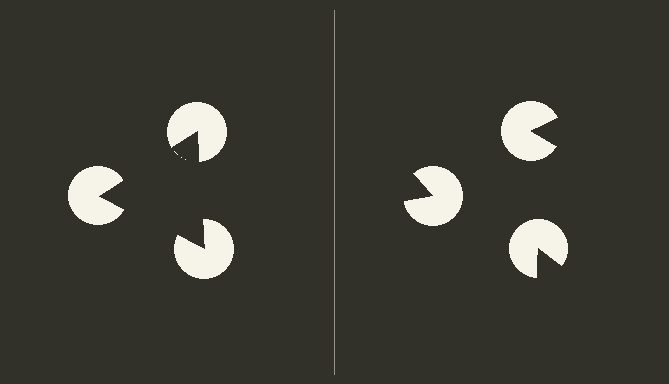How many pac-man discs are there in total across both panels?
6 — 3 on each side.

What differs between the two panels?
The pac-man discs are positioned identically on both sides; only the wedge orientations differ. On the left they align to a triangle; on the right they are misaligned.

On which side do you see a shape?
An illusory triangle appears on the left side. On the right side the wedge cuts are rotated, so no coherent shape forms.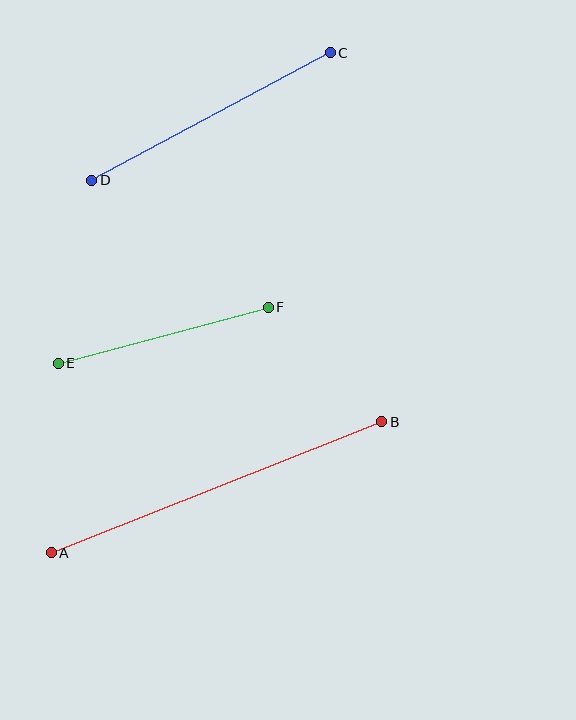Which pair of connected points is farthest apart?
Points A and B are farthest apart.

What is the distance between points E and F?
The distance is approximately 217 pixels.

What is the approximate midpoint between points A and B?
The midpoint is at approximately (217, 487) pixels.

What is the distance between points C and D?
The distance is approximately 271 pixels.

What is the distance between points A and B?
The distance is approximately 355 pixels.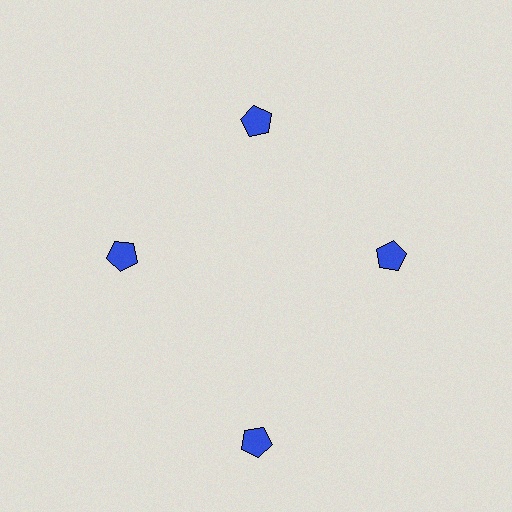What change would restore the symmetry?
The symmetry would be restored by moving it inward, back onto the ring so that all 4 pentagons sit at equal angles and equal distance from the center.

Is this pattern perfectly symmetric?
No. The 4 blue pentagons are arranged in a ring, but one element near the 6 o'clock position is pushed outward from the center, breaking the 4-fold rotational symmetry.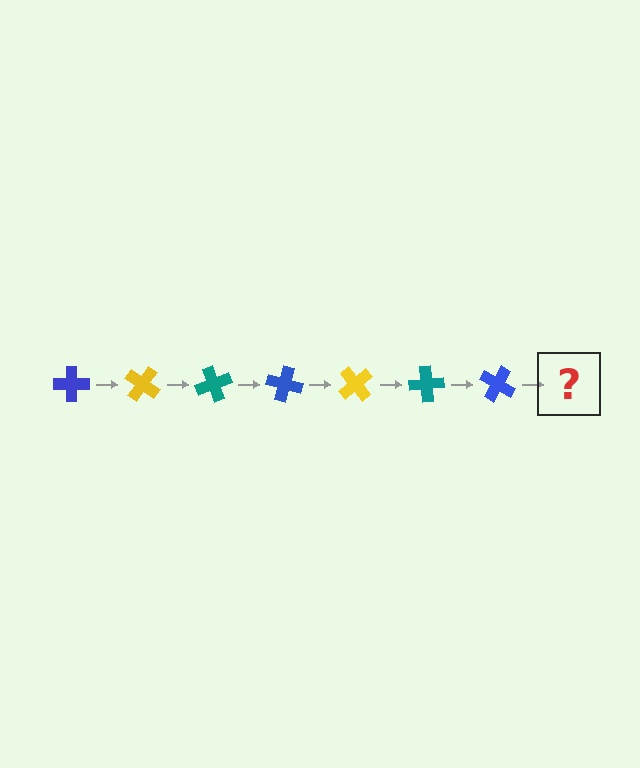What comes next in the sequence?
The next element should be a yellow cross, rotated 245 degrees from the start.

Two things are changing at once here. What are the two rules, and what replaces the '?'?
The two rules are that it rotates 35 degrees each step and the color cycles through blue, yellow, and teal. The '?' should be a yellow cross, rotated 245 degrees from the start.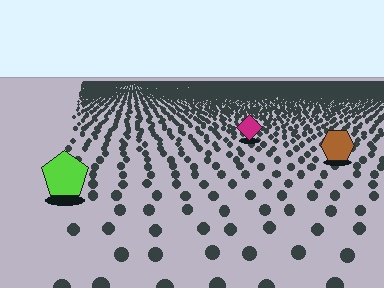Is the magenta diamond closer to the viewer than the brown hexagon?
No. The brown hexagon is closer — you can tell from the texture gradient: the ground texture is coarser near it.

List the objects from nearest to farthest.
From nearest to farthest: the lime pentagon, the brown hexagon, the magenta diamond.